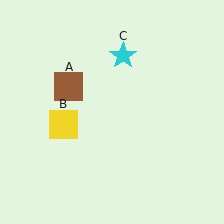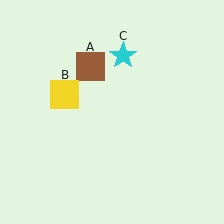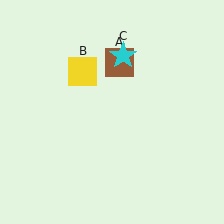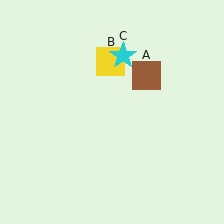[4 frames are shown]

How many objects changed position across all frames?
2 objects changed position: brown square (object A), yellow square (object B).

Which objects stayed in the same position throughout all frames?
Cyan star (object C) remained stationary.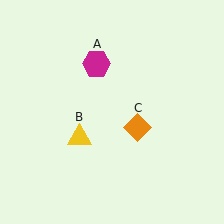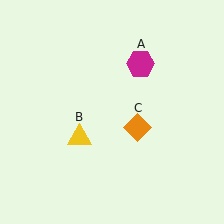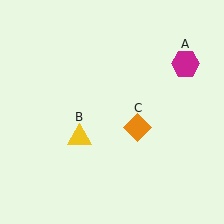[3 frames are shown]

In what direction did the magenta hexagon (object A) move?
The magenta hexagon (object A) moved right.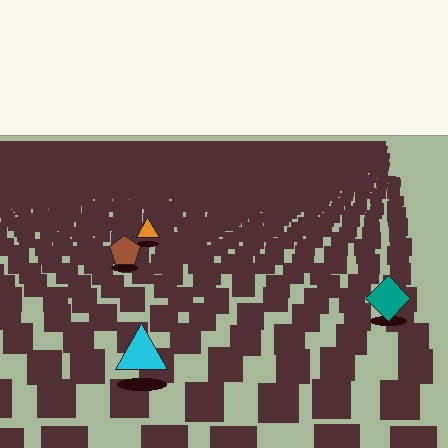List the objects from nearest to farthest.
From nearest to farthest: the cyan triangle, the teal diamond, the brown pentagon, the orange triangle.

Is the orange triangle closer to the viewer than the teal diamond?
No. The teal diamond is closer — you can tell from the texture gradient: the ground texture is coarser near it.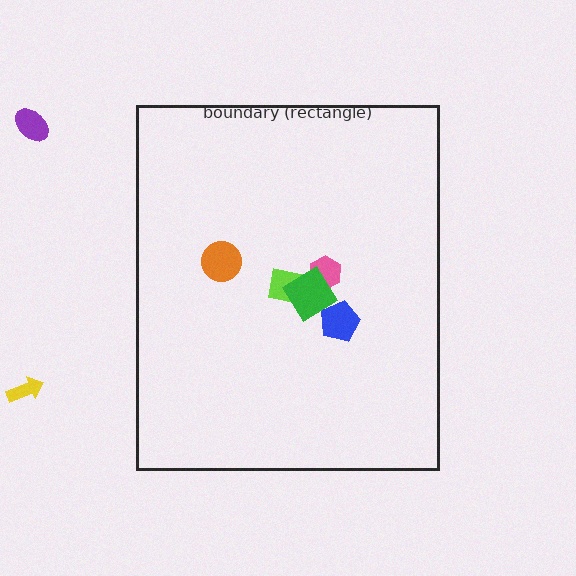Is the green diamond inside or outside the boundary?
Inside.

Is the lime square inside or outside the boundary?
Inside.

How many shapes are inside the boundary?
5 inside, 2 outside.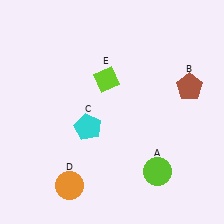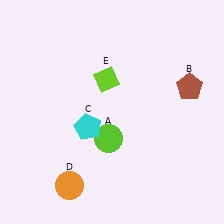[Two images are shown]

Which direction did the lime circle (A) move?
The lime circle (A) moved left.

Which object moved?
The lime circle (A) moved left.